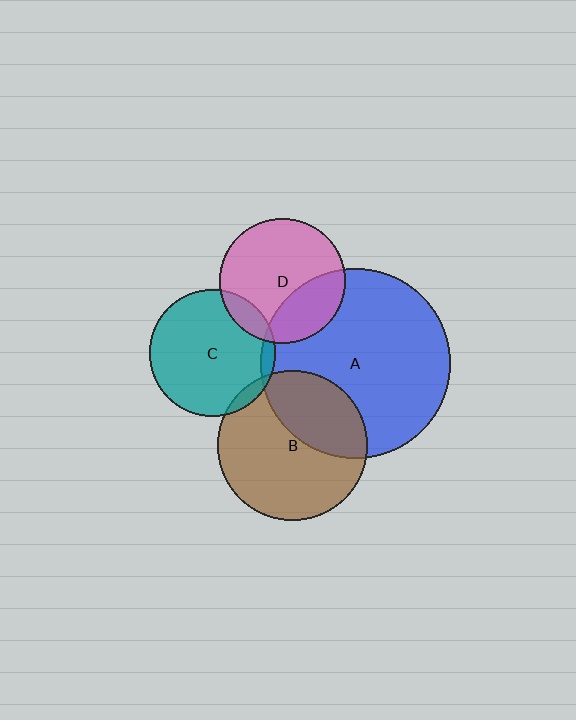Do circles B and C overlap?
Yes.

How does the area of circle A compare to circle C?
Approximately 2.3 times.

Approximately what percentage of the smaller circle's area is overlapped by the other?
Approximately 5%.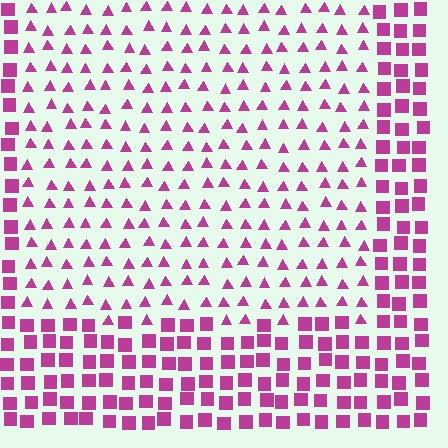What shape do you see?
I see a rectangle.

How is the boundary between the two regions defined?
The boundary is defined by a change in element shape: triangles inside vs. squares outside. All elements share the same color and spacing.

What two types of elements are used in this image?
The image uses triangles inside the rectangle region and squares outside it.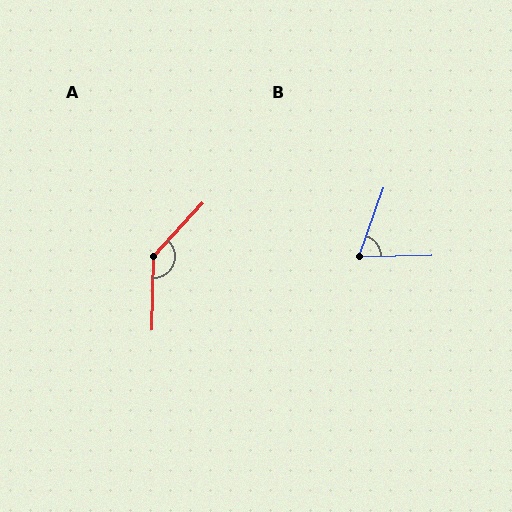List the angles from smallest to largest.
B (69°), A (139°).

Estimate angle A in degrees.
Approximately 139 degrees.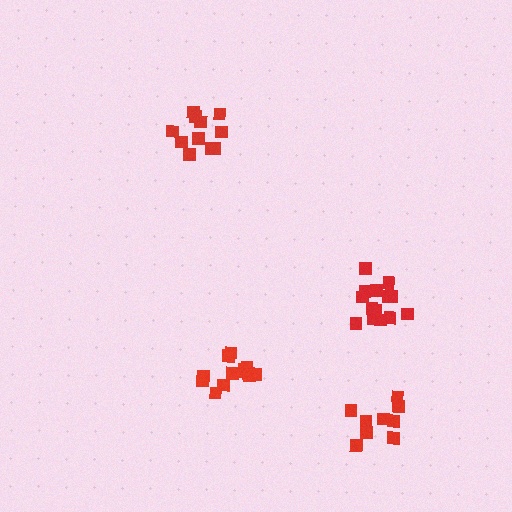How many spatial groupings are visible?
There are 4 spatial groupings.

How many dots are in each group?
Group 1: 9 dots, Group 2: 13 dots, Group 3: 15 dots, Group 4: 11 dots (48 total).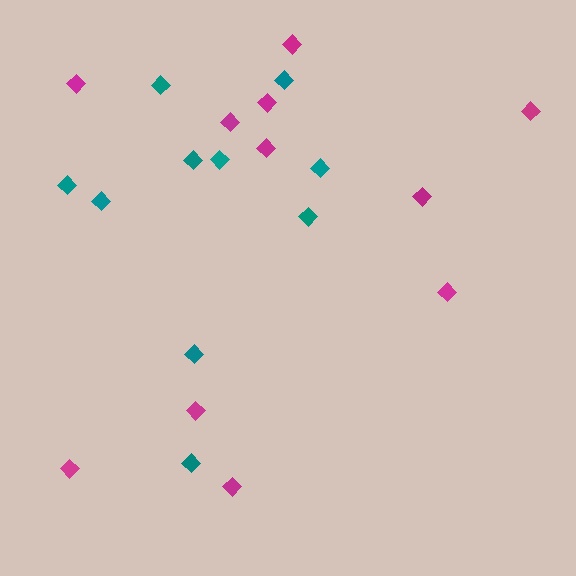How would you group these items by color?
There are 2 groups: one group of teal diamonds (10) and one group of magenta diamonds (11).